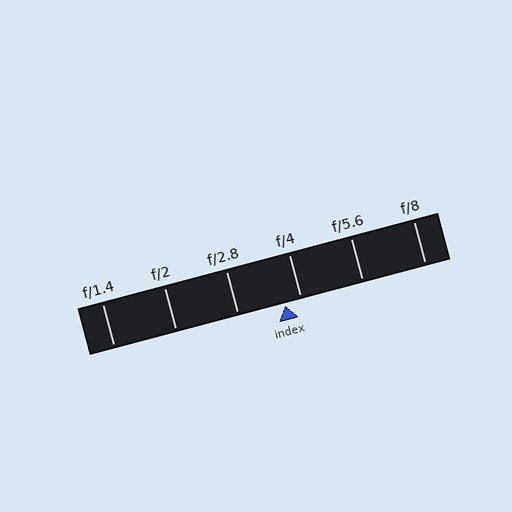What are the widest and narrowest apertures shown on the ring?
The widest aperture shown is f/1.4 and the narrowest is f/8.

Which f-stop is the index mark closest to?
The index mark is closest to f/4.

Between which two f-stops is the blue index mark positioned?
The index mark is between f/2.8 and f/4.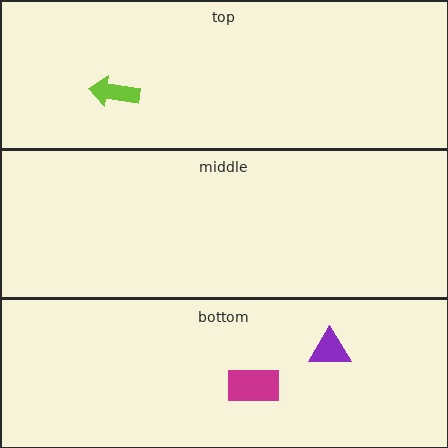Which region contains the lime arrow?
The top region.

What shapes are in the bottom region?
The magenta rectangle, the purple triangle.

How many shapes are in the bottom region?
2.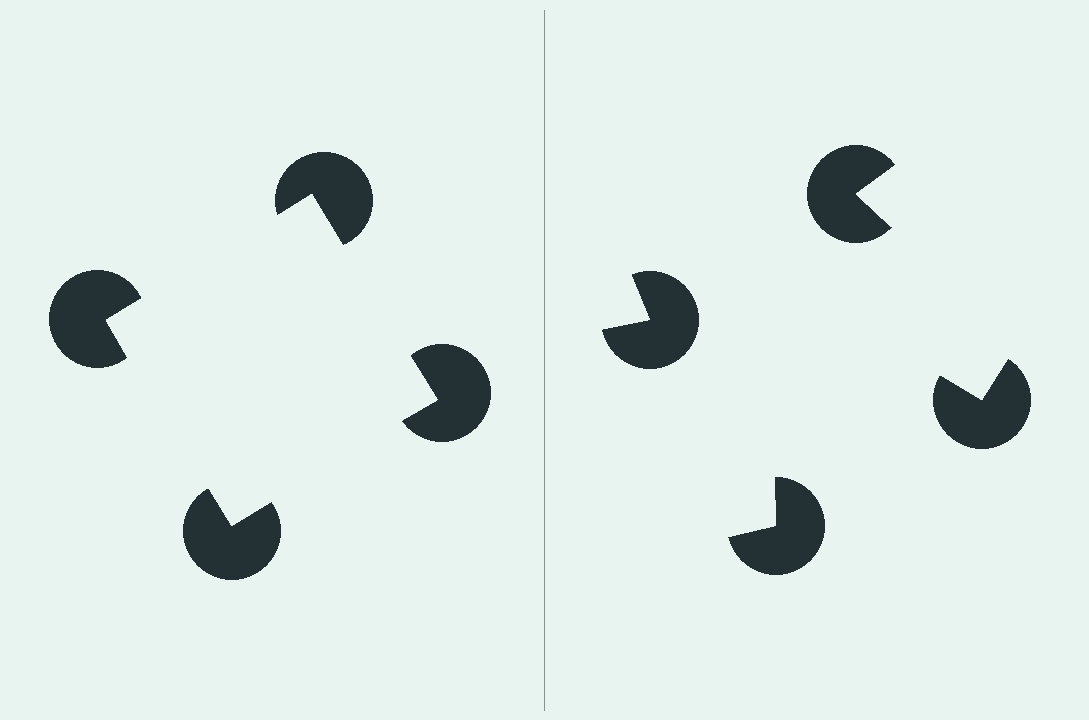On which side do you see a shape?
An illusory square appears on the left side. On the right side the wedge cuts are rotated, so no coherent shape forms.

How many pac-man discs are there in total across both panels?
8 — 4 on each side.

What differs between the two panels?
The pac-man discs are positioned identically on both sides; only the wedge orientations differ. On the left they align to a square; on the right they are misaligned.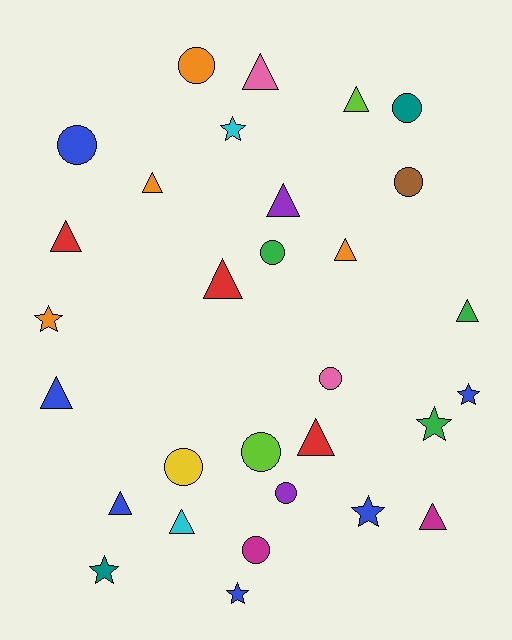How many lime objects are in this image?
There are 2 lime objects.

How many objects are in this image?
There are 30 objects.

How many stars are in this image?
There are 7 stars.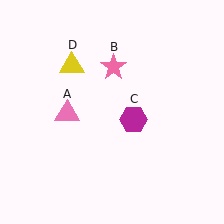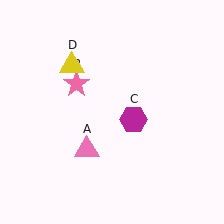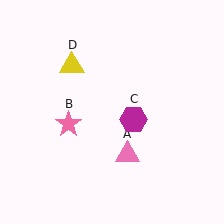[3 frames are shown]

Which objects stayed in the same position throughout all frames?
Magenta hexagon (object C) and yellow triangle (object D) remained stationary.